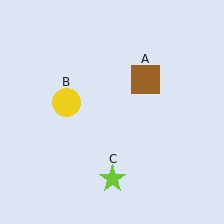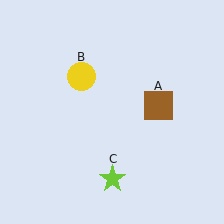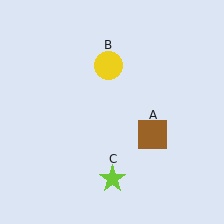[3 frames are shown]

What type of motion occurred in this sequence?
The brown square (object A), yellow circle (object B) rotated clockwise around the center of the scene.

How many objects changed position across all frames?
2 objects changed position: brown square (object A), yellow circle (object B).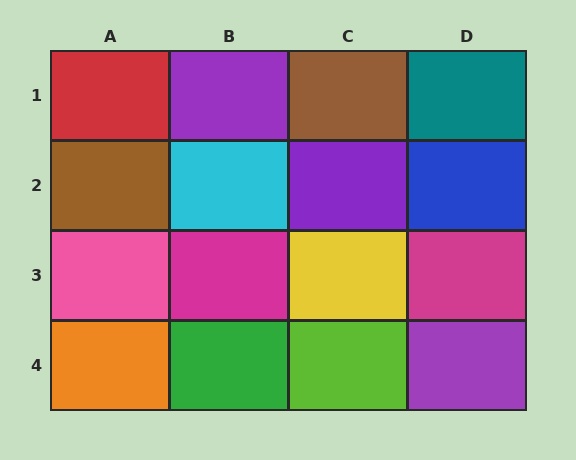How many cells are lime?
1 cell is lime.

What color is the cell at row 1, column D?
Teal.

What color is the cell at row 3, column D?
Magenta.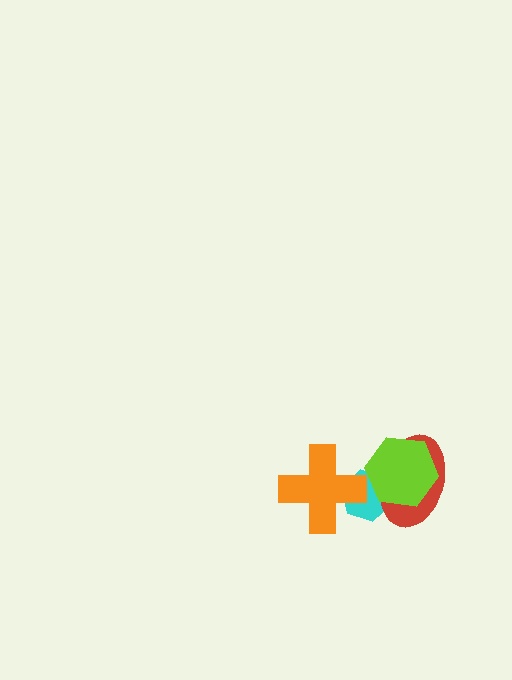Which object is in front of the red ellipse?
The lime hexagon is in front of the red ellipse.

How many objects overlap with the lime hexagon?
2 objects overlap with the lime hexagon.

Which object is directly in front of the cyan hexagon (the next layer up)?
The red ellipse is directly in front of the cyan hexagon.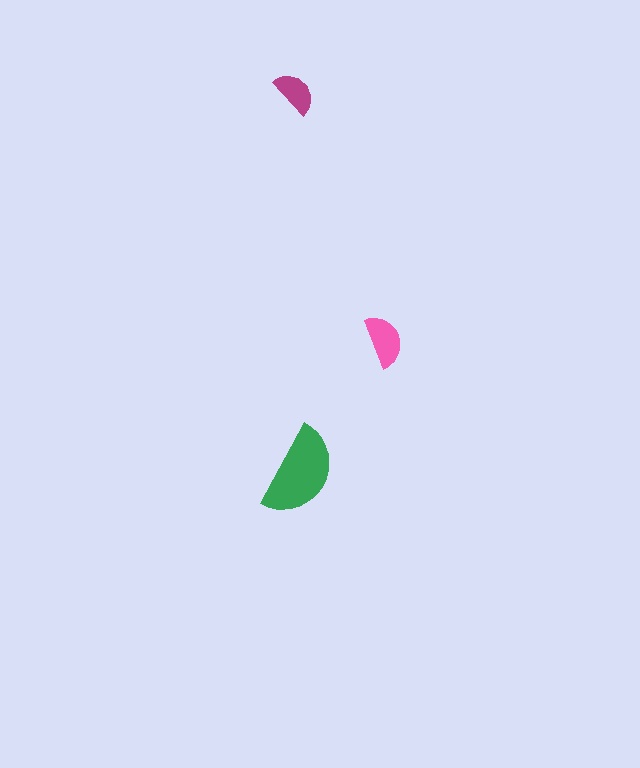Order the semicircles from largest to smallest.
the green one, the pink one, the magenta one.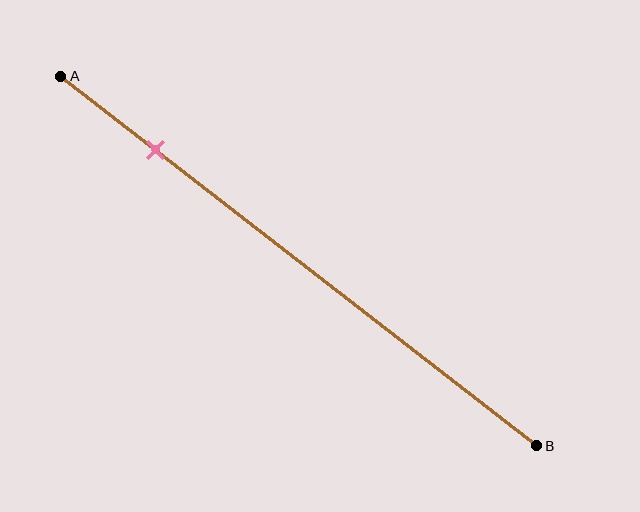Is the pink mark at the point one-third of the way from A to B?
No, the mark is at about 20% from A, not at the 33% one-third point.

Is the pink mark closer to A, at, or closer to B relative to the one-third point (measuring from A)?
The pink mark is closer to point A than the one-third point of segment AB.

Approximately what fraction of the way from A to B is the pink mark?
The pink mark is approximately 20% of the way from A to B.